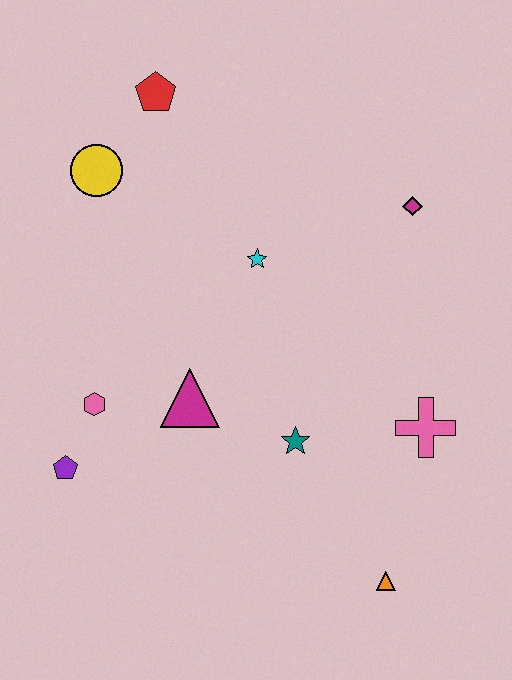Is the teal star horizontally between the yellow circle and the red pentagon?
No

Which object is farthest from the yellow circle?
The orange triangle is farthest from the yellow circle.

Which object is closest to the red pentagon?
The yellow circle is closest to the red pentagon.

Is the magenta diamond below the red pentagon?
Yes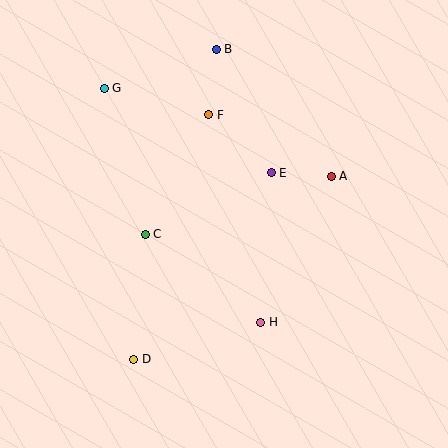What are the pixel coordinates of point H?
Point H is at (261, 322).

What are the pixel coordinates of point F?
Point F is at (209, 115).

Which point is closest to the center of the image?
Point E at (271, 173) is closest to the center.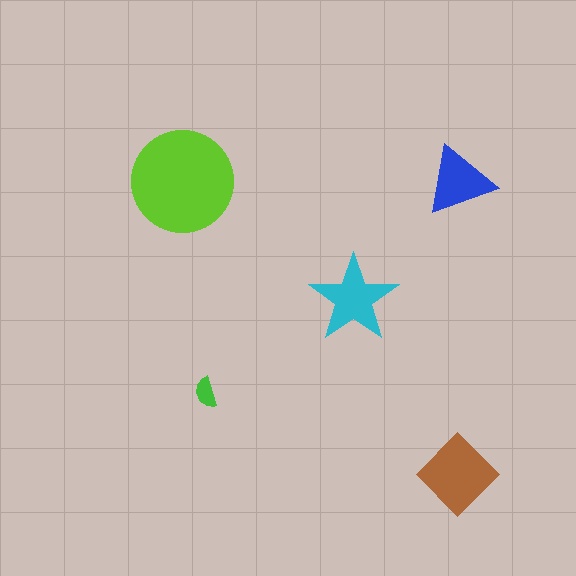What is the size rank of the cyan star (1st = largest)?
3rd.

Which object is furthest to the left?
The lime circle is leftmost.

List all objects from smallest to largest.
The green semicircle, the blue triangle, the cyan star, the brown diamond, the lime circle.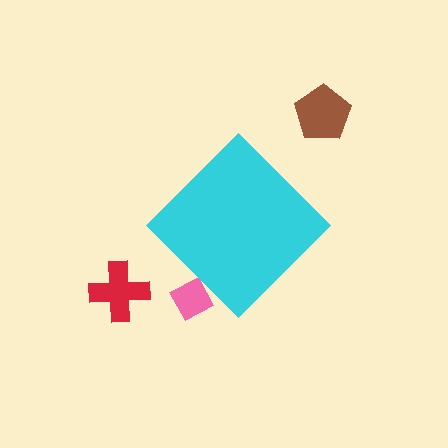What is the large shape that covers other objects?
A cyan diamond.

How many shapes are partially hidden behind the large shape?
1 shape is partially hidden.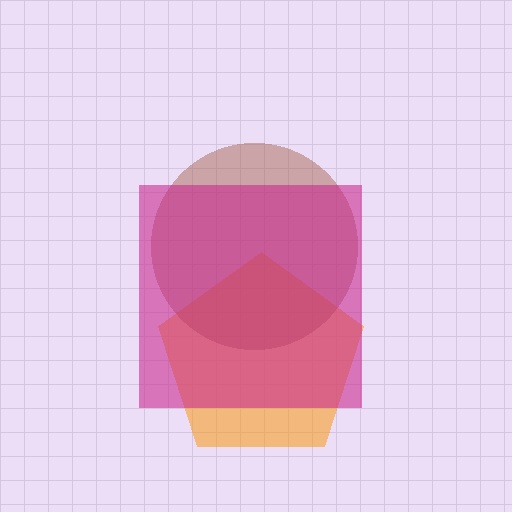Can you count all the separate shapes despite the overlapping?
Yes, there are 3 separate shapes.